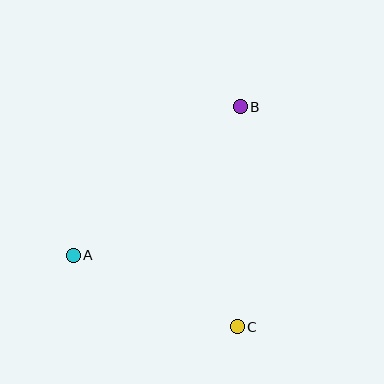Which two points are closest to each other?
Points A and C are closest to each other.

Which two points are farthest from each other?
Points A and B are farthest from each other.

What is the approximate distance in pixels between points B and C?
The distance between B and C is approximately 220 pixels.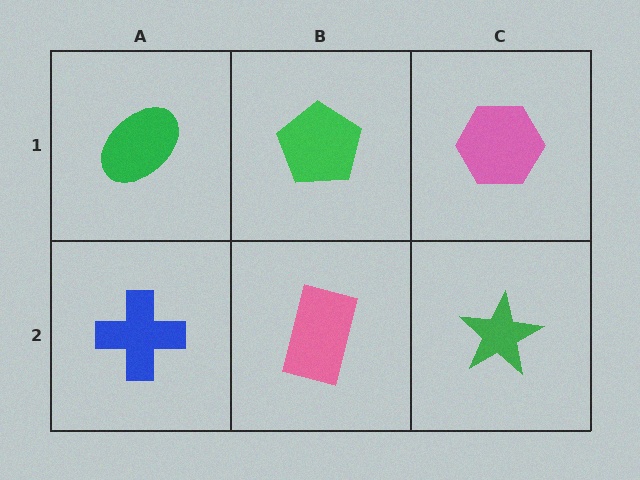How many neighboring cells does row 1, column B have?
3.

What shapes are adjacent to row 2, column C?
A pink hexagon (row 1, column C), a pink rectangle (row 2, column B).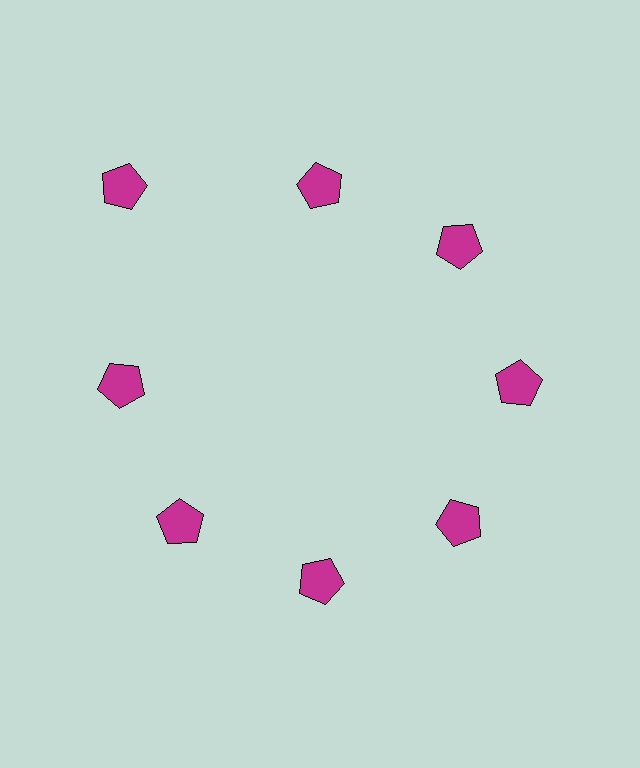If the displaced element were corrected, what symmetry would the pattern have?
It would have 8-fold rotational symmetry — the pattern would map onto itself every 45 degrees.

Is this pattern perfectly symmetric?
No. The 8 magenta pentagons are arranged in a ring, but one element near the 10 o'clock position is pushed outward from the center, breaking the 8-fold rotational symmetry.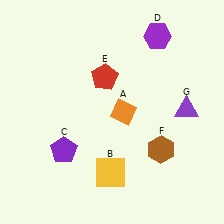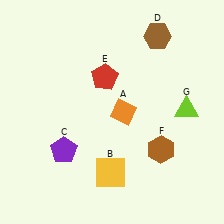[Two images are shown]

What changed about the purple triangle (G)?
In Image 1, G is purple. In Image 2, it changed to lime.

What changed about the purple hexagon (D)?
In Image 1, D is purple. In Image 2, it changed to brown.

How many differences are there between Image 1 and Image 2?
There are 2 differences between the two images.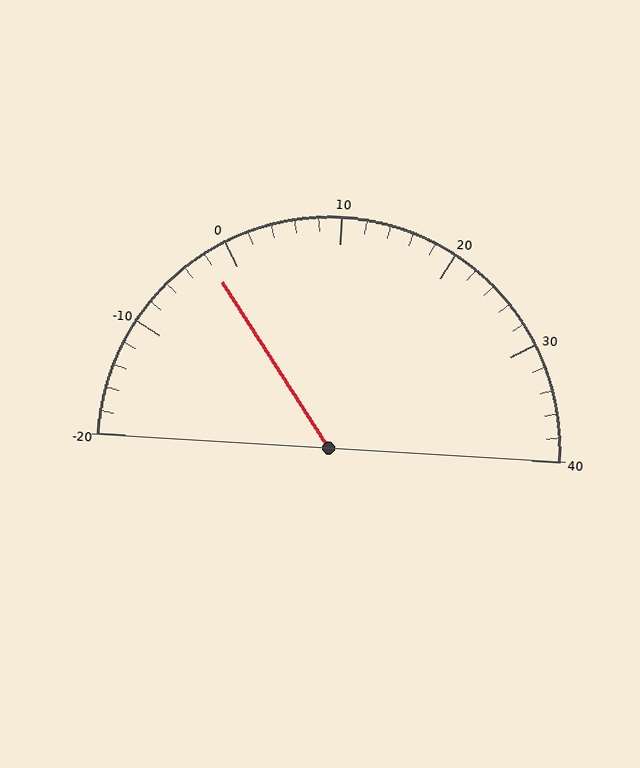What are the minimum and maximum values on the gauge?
The gauge ranges from -20 to 40.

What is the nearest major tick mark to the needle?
The nearest major tick mark is 0.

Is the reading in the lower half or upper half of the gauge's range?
The reading is in the lower half of the range (-20 to 40).